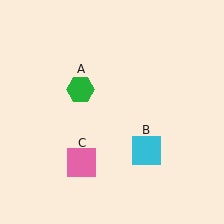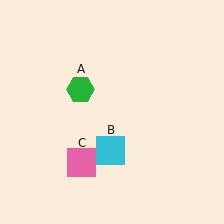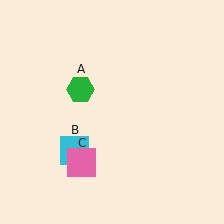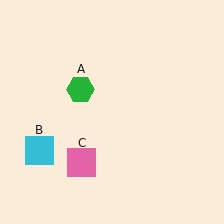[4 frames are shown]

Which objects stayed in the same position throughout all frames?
Green hexagon (object A) and pink square (object C) remained stationary.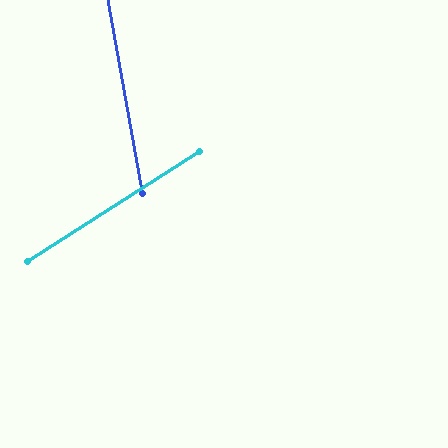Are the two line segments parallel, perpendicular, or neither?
Neither parallel nor perpendicular — they differ by about 68°.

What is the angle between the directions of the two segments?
Approximately 68 degrees.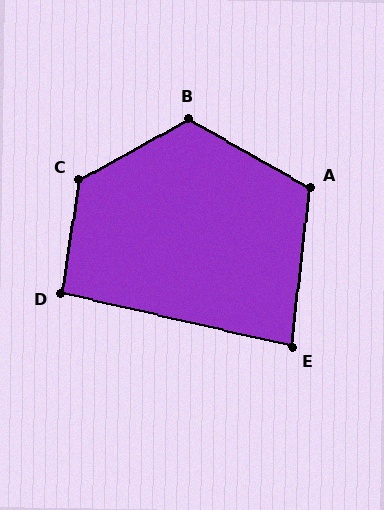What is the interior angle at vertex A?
Approximately 113 degrees (obtuse).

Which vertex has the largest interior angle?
C, at approximately 128 degrees.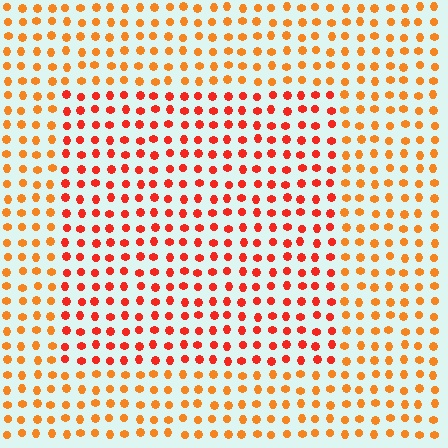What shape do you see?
I see a rectangle.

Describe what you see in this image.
The image is filled with small orange elements in a uniform arrangement. A rectangle-shaped region is visible where the elements are tinted to a slightly different hue, forming a subtle color boundary.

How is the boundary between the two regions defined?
The boundary is defined purely by a slight shift in hue (about 27 degrees). Spacing, size, and orientation are identical on both sides.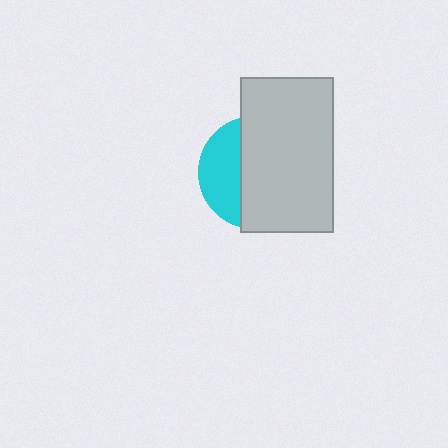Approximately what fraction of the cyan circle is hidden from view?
Roughly 66% of the cyan circle is hidden behind the light gray rectangle.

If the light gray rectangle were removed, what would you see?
You would see the complete cyan circle.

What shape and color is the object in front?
The object in front is a light gray rectangle.